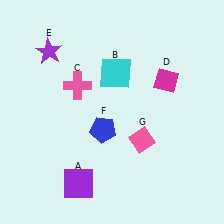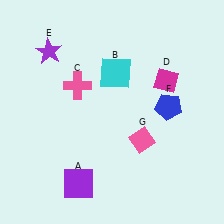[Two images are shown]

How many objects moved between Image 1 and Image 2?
1 object moved between the two images.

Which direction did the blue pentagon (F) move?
The blue pentagon (F) moved right.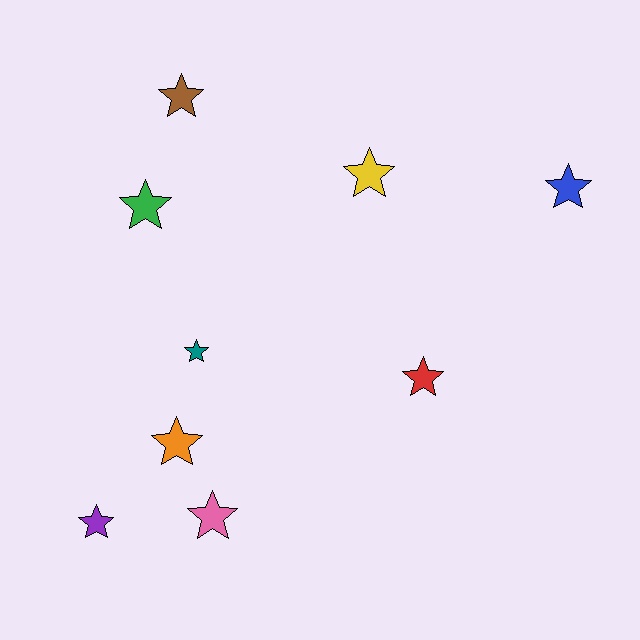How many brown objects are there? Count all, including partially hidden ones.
There is 1 brown object.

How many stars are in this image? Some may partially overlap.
There are 9 stars.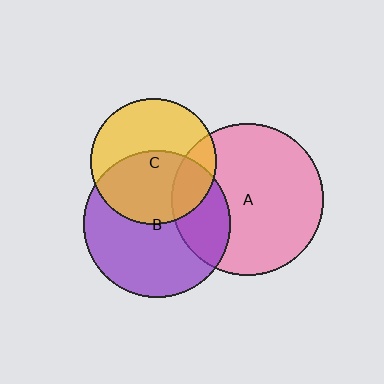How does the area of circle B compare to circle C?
Approximately 1.4 times.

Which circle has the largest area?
Circle A (pink).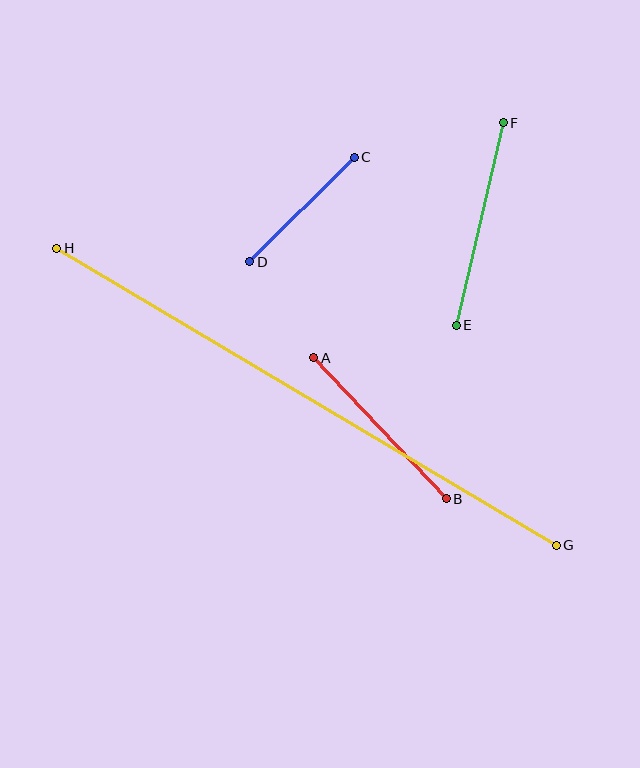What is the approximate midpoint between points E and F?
The midpoint is at approximately (480, 224) pixels.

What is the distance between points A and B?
The distance is approximately 193 pixels.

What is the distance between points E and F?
The distance is approximately 208 pixels.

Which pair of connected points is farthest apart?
Points G and H are farthest apart.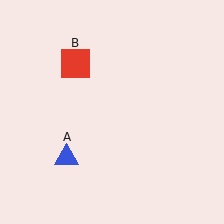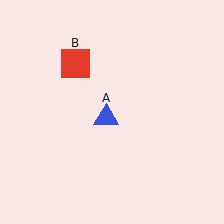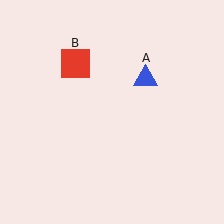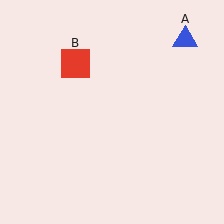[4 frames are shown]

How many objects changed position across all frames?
1 object changed position: blue triangle (object A).